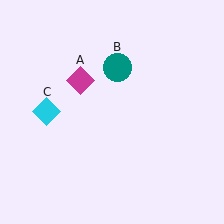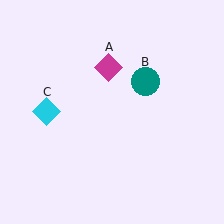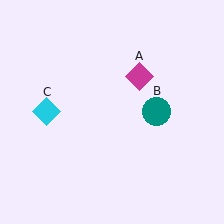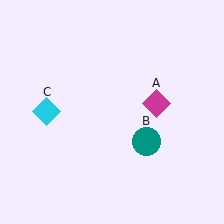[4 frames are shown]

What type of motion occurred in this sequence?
The magenta diamond (object A), teal circle (object B) rotated clockwise around the center of the scene.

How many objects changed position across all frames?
2 objects changed position: magenta diamond (object A), teal circle (object B).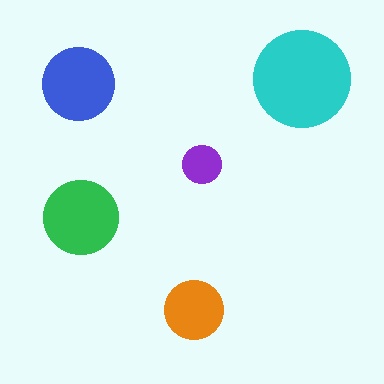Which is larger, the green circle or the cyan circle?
The cyan one.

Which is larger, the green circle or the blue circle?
The green one.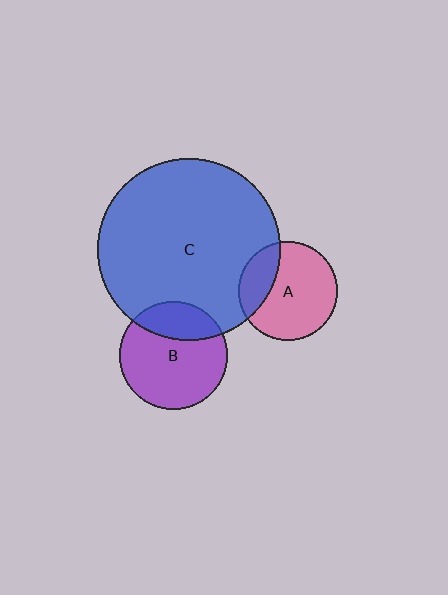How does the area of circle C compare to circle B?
Approximately 2.9 times.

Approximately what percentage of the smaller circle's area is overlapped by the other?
Approximately 25%.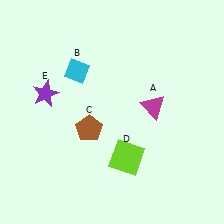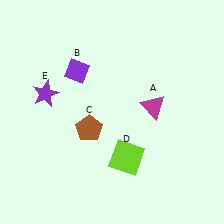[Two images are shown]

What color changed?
The diamond (B) changed from cyan in Image 1 to purple in Image 2.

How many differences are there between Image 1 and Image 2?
There is 1 difference between the two images.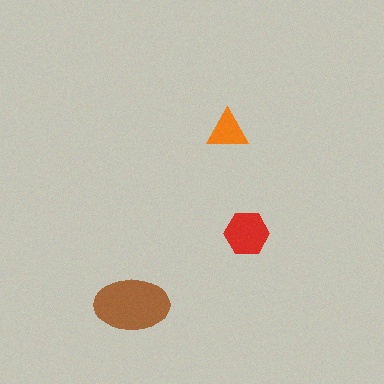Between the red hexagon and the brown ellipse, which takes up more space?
The brown ellipse.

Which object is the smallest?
The orange triangle.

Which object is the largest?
The brown ellipse.